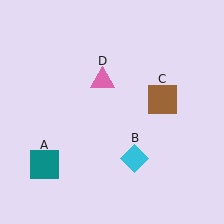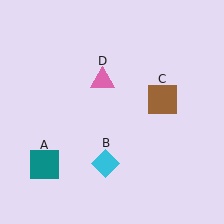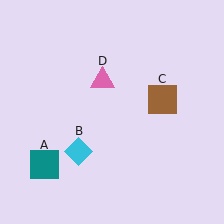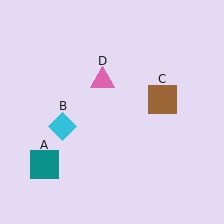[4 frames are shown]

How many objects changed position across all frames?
1 object changed position: cyan diamond (object B).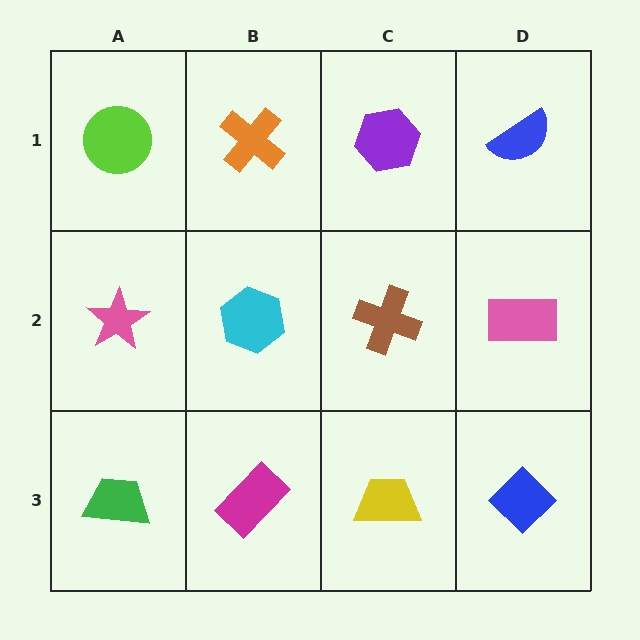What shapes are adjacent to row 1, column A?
A pink star (row 2, column A), an orange cross (row 1, column B).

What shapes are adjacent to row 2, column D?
A blue semicircle (row 1, column D), a blue diamond (row 3, column D), a brown cross (row 2, column C).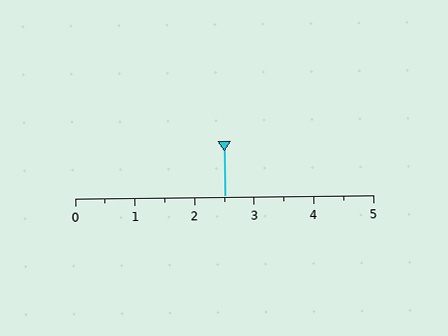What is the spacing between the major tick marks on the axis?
The major ticks are spaced 1 apart.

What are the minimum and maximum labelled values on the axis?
The axis runs from 0 to 5.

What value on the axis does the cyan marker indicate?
The marker indicates approximately 2.5.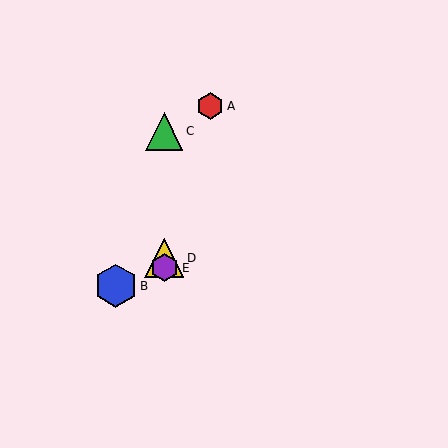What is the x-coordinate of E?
Object E is at x≈164.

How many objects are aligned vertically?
3 objects (C, D, E) are aligned vertically.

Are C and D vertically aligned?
Yes, both are at x≈164.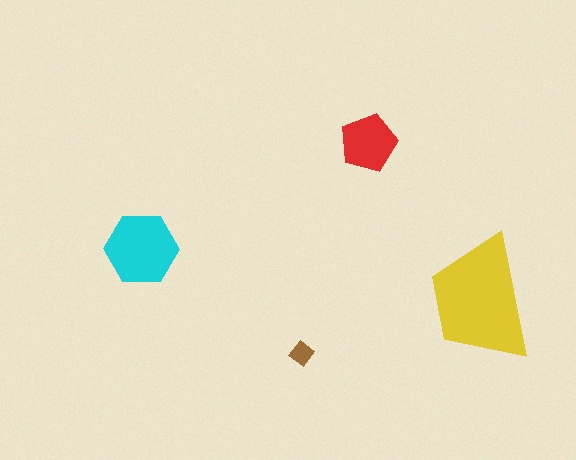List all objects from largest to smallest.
The yellow trapezoid, the cyan hexagon, the red pentagon, the brown diamond.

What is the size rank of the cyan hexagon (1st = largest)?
2nd.